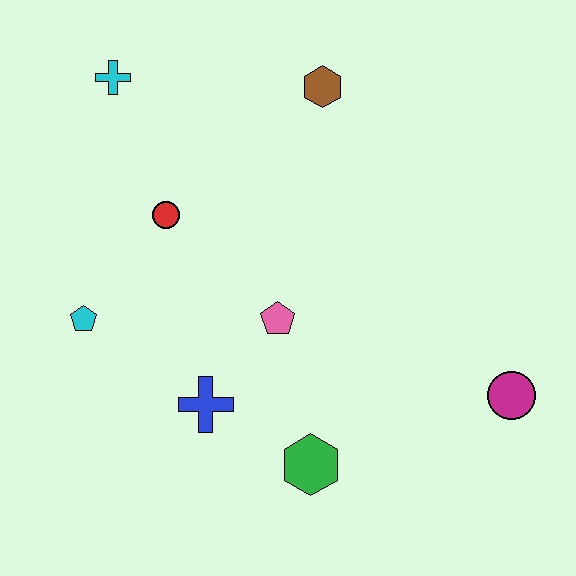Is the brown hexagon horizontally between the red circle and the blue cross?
No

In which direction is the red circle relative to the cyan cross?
The red circle is below the cyan cross.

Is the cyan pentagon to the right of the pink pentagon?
No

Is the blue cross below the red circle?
Yes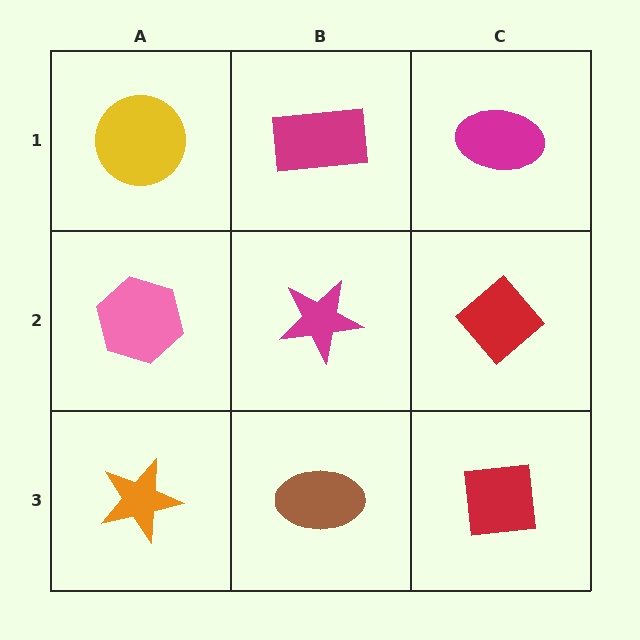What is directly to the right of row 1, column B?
A magenta ellipse.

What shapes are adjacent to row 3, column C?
A red diamond (row 2, column C), a brown ellipse (row 3, column B).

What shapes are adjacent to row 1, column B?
A magenta star (row 2, column B), a yellow circle (row 1, column A), a magenta ellipse (row 1, column C).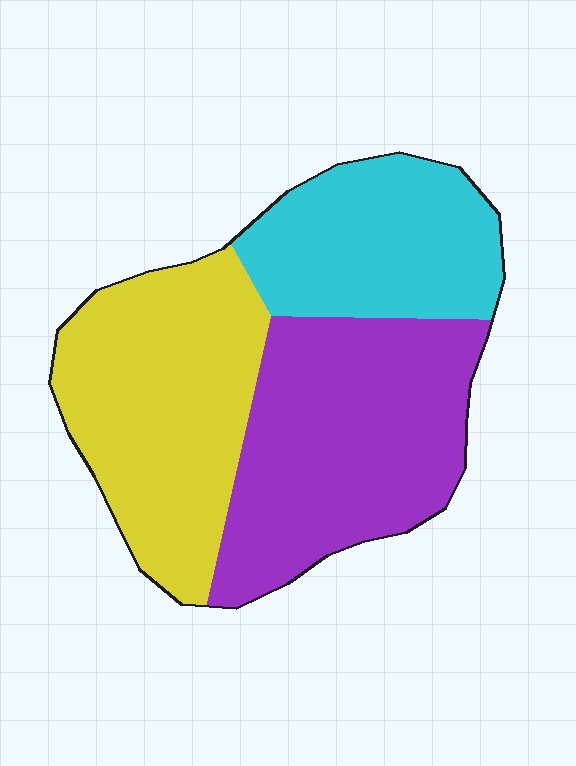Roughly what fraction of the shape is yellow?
Yellow covers around 35% of the shape.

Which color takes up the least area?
Cyan, at roughly 25%.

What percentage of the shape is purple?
Purple covers 38% of the shape.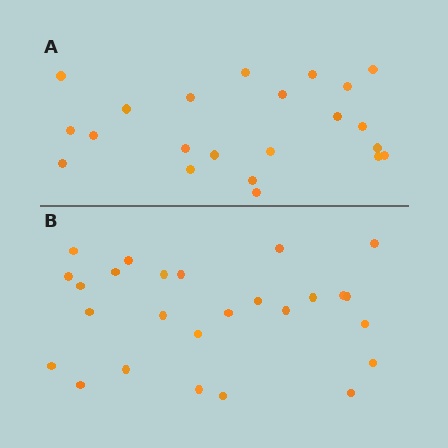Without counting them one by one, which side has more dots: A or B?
Region B (the bottom region) has more dots.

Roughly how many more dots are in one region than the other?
Region B has about 4 more dots than region A.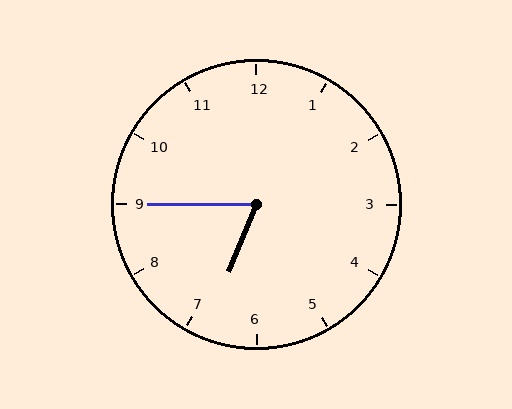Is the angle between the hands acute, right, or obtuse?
It is acute.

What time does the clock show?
6:45.